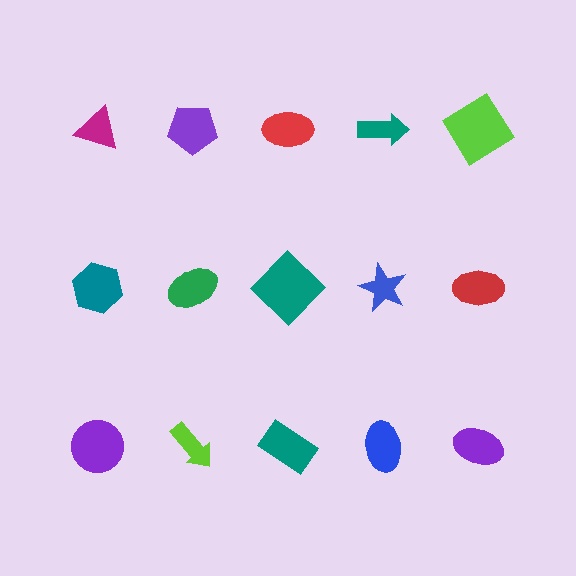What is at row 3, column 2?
A lime arrow.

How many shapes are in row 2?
5 shapes.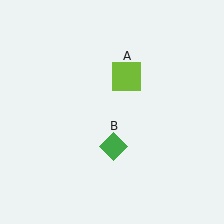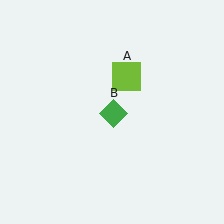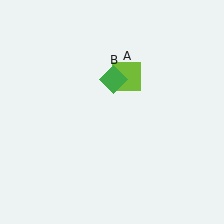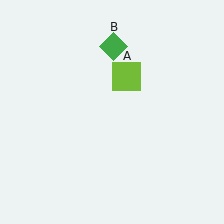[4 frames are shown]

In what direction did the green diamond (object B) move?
The green diamond (object B) moved up.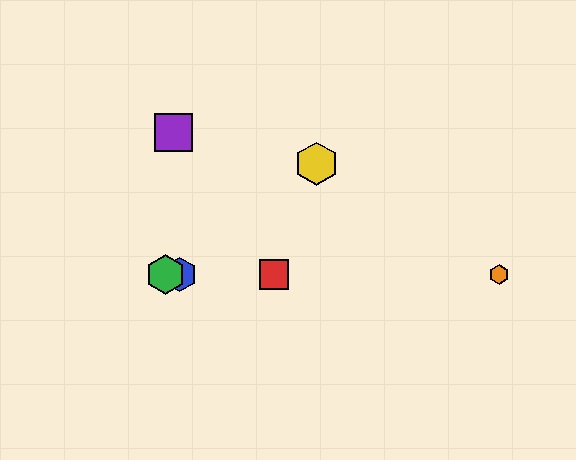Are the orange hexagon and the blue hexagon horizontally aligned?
Yes, both are at y≈274.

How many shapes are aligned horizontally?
4 shapes (the red square, the blue hexagon, the green hexagon, the orange hexagon) are aligned horizontally.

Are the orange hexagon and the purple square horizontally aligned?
No, the orange hexagon is at y≈274 and the purple square is at y≈133.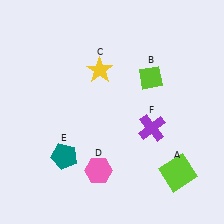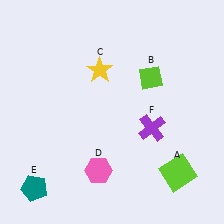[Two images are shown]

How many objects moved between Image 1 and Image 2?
1 object moved between the two images.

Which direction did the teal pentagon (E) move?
The teal pentagon (E) moved down.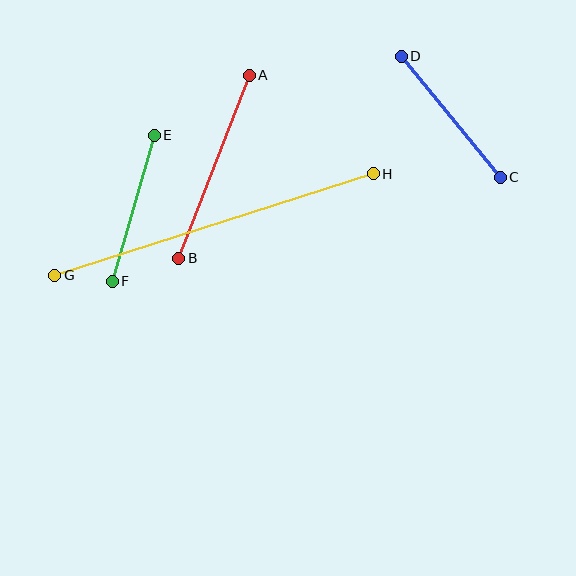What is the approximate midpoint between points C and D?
The midpoint is at approximately (451, 117) pixels.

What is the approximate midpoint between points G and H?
The midpoint is at approximately (214, 224) pixels.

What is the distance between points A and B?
The distance is approximately 196 pixels.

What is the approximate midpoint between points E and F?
The midpoint is at approximately (133, 208) pixels.